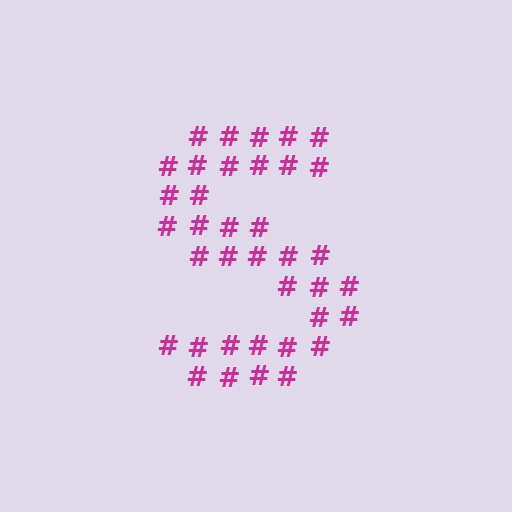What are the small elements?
The small elements are hash symbols.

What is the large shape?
The large shape is the letter S.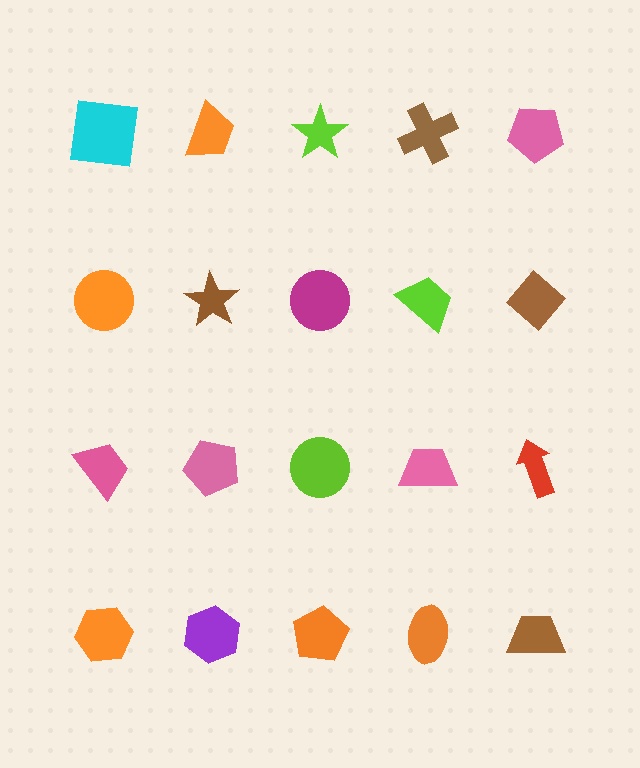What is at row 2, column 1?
An orange circle.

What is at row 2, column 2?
A brown star.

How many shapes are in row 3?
5 shapes.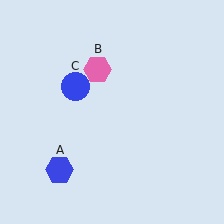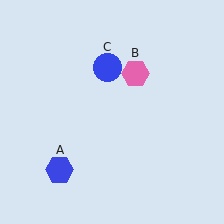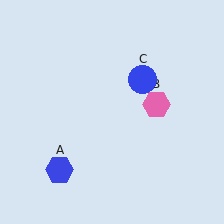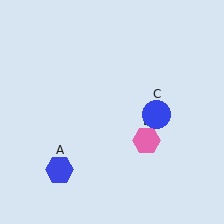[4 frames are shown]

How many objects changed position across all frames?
2 objects changed position: pink hexagon (object B), blue circle (object C).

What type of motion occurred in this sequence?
The pink hexagon (object B), blue circle (object C) rotated clockwise around the center of the scene.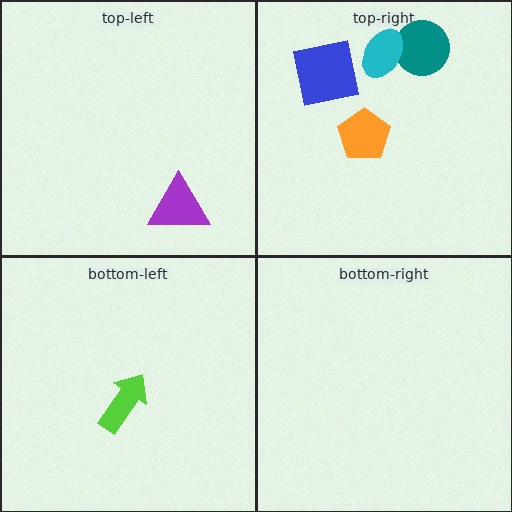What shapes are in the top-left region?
The purple triangle.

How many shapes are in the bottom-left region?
1.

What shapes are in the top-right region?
The teal circle, the blue square, the orange pentagon, the cyan ellipse.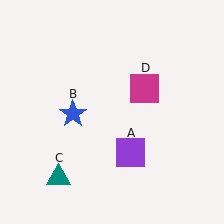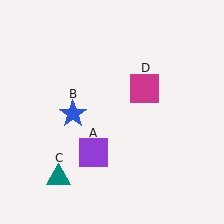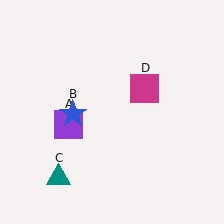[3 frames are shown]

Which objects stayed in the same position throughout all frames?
Blue star (object B) and teal triangle (object C) and magenta square (object D) remained stationary.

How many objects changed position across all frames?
1 object changed position: purple square (object A).